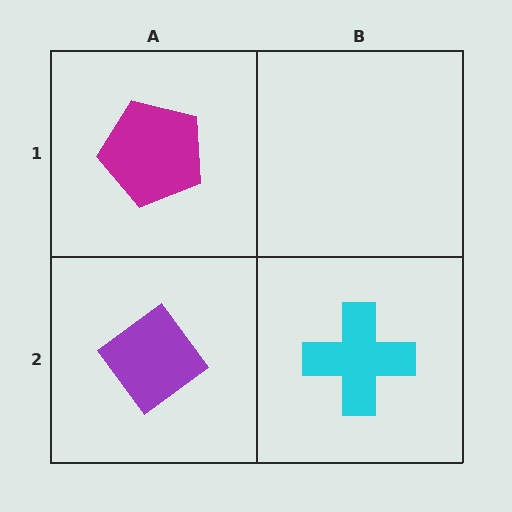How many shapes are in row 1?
1 shape.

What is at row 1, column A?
A magenta pentagon.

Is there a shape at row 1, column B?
No, that cell is empty.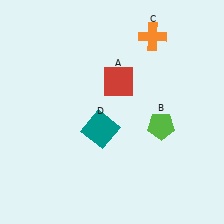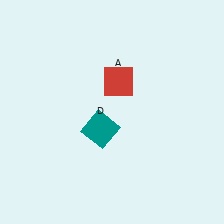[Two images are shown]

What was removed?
The orange cross (C), the lime pentagon (B) were removed in Image 2.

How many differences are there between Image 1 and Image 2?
There are 2 differences between the two images.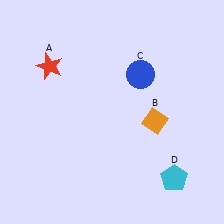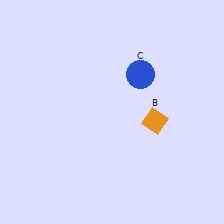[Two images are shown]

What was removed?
The red star (A), the cyan pentagon (D) were removed in Image 2.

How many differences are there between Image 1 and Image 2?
There are 2 differences between the two images.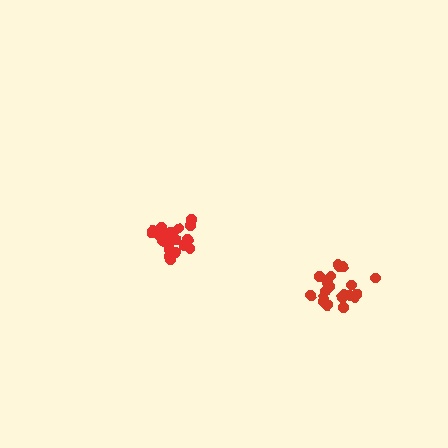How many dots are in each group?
Group 1: 21 dots, Group 2: 21 dots (42 total).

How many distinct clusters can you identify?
There are 2 distinct clusters.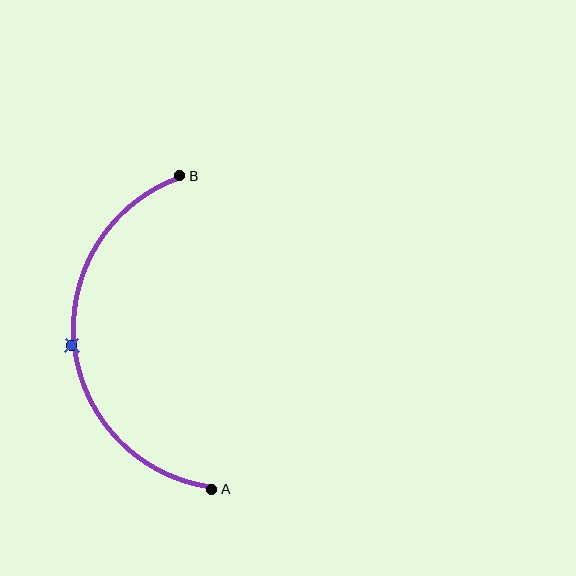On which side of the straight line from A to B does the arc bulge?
The arc bulges to the left of the straight line connecting A and B.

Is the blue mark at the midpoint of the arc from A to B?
Yes. The blue mark lies on the arc at equal arc-length from both A and B — it is the arc midpoint.